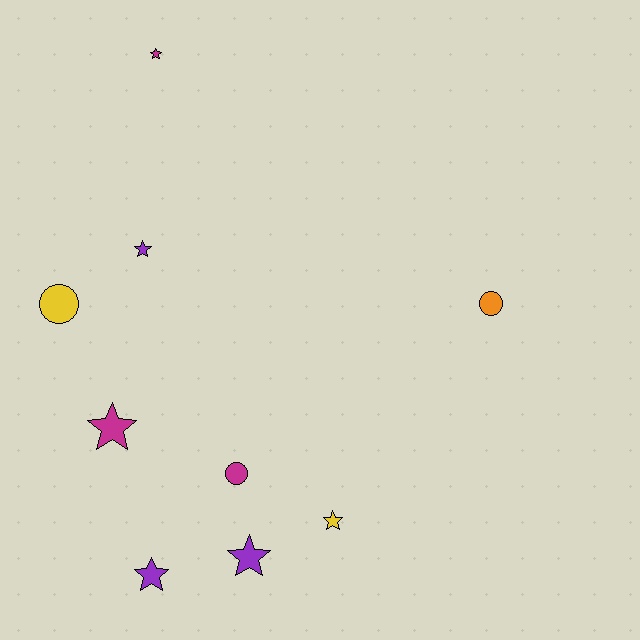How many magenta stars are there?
There are 2 magenta stars.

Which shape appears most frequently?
Star, with 6 objects.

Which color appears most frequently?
Magenta, with 3 objects.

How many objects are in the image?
There are 9 objects.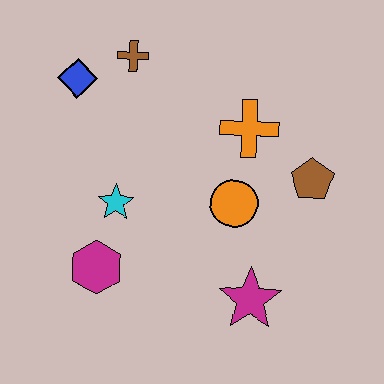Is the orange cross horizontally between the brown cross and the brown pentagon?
Yes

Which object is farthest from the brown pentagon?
The blue diamond is farthest from the brown pentagon.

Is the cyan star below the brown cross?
Yes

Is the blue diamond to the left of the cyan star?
Yes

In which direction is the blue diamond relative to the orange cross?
The blue diamond is to the left of the orange cross.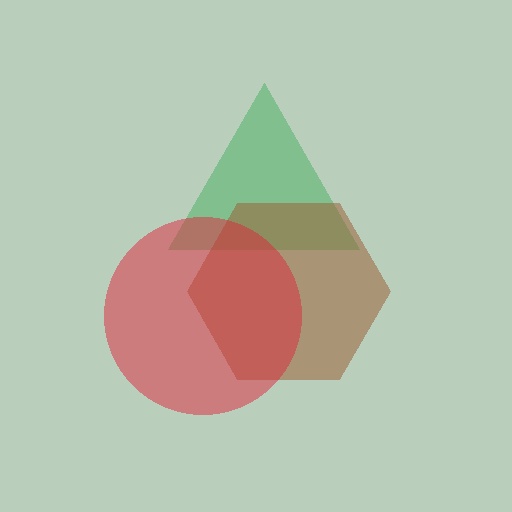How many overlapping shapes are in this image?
There are 3 overlapping shapes in the image.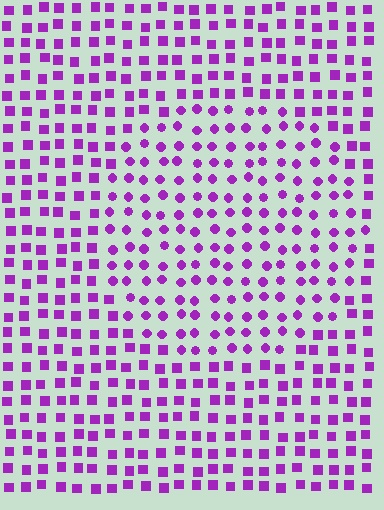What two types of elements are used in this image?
The image uses circles inside the circle region and squares outside it.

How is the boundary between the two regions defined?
The boundary is defined by a change in element shape: circles inside vs. squares outside. All elements share the same color and spacing.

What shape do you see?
I see a circle.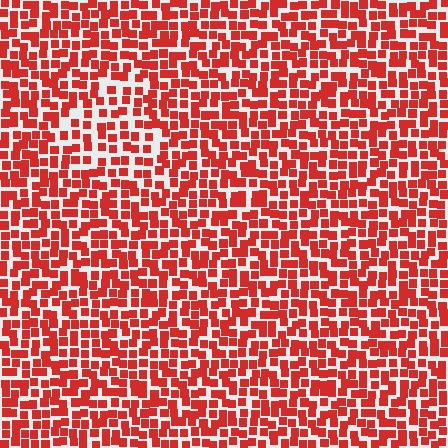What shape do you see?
I see a triangle.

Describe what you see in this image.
The image contains small red elements arranged at two different densities. A triangle-shaped region is visible where the elements are less densely packed than the surrounding area.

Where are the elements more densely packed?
The elements are more densely packed outside the triangle boundary.